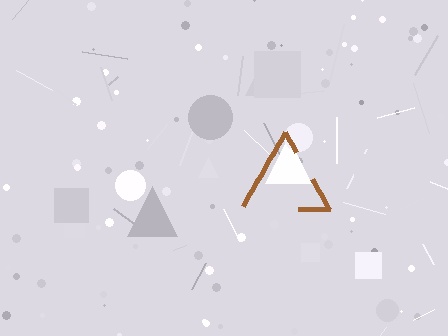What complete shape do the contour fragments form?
The contour fragments form a triangle.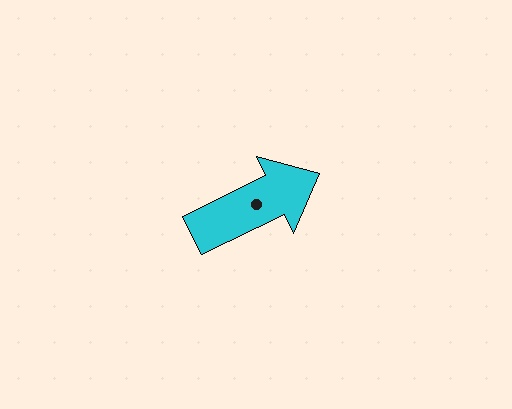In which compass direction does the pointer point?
Northeast.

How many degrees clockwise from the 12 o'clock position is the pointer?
Approximately 64 degrees.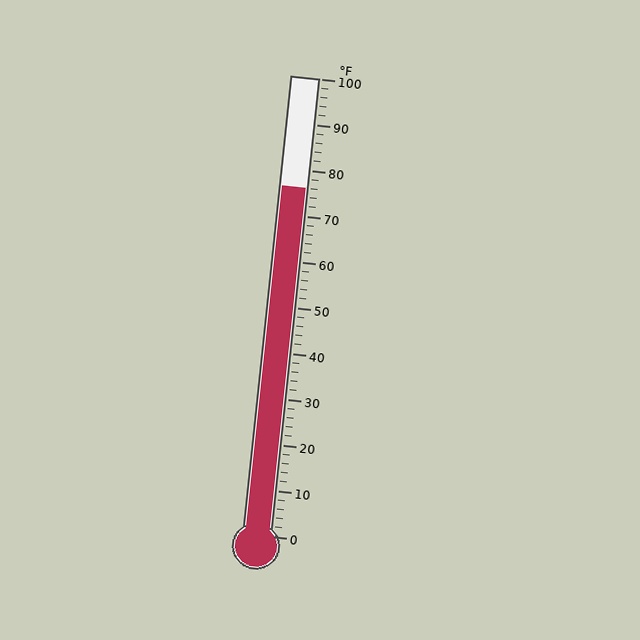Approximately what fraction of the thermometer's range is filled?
The thermometer is filled to approximately 75% of its range.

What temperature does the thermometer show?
The thermometer shows approximately 76°F.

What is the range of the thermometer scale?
The thermometer scale ranges from 0°F to 100°F.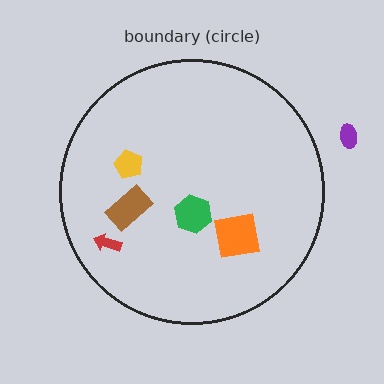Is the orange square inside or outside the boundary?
Inside.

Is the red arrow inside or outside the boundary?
Inside.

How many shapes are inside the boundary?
5 inside, 1 outside.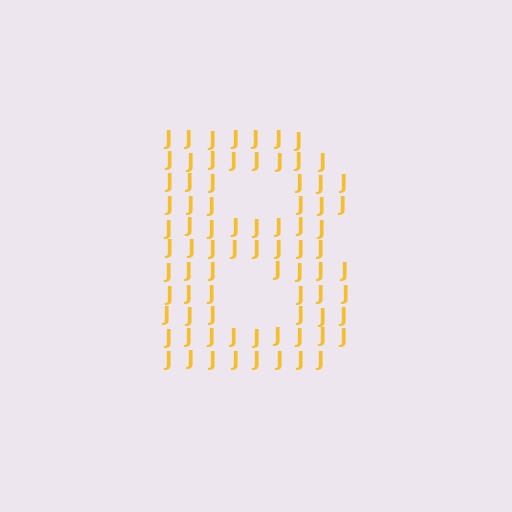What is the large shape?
The large shape is the letter B.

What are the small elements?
The small elements are letter J's.